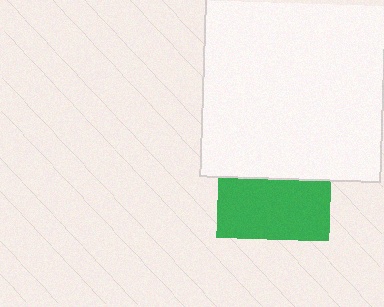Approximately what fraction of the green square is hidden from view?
Roughly 47% of the green square is hidden behind the white square.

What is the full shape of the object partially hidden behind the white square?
The partially hidden object is a green square.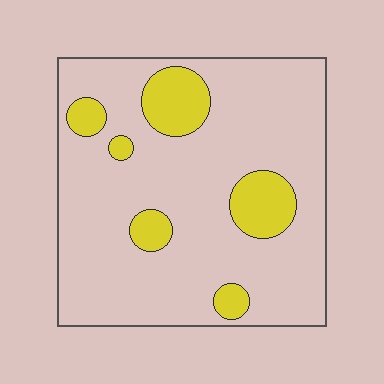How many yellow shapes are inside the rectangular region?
6.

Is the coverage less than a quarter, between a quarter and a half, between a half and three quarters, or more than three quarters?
Less than a quarter.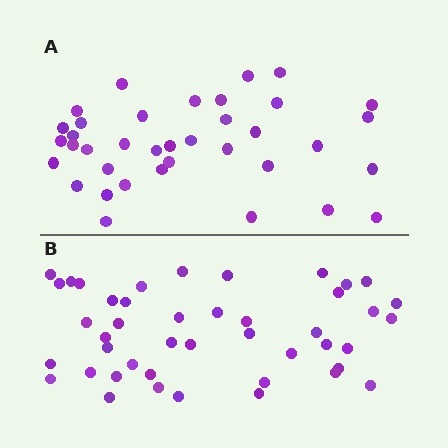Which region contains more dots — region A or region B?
Region B (the bottom region) has more dots.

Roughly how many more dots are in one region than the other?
Region B has roughly 8 or so more dots than region A.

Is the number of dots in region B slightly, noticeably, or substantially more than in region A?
Region B has only slightly more — the two regions are fairly close. The ratio is roughly 1.2 to 1.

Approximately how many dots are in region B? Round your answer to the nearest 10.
About 40 dots. (The exact count is 44, which rounds to 40.)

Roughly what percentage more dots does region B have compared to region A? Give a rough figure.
About 20% more.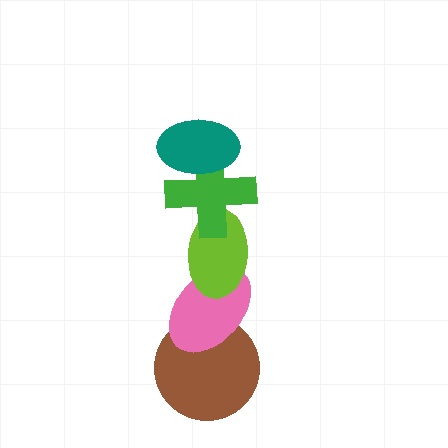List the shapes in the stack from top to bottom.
From top to bottom: the teal ellipse, the green cross, the lime ellipse, the pink ellipse, the brown circle.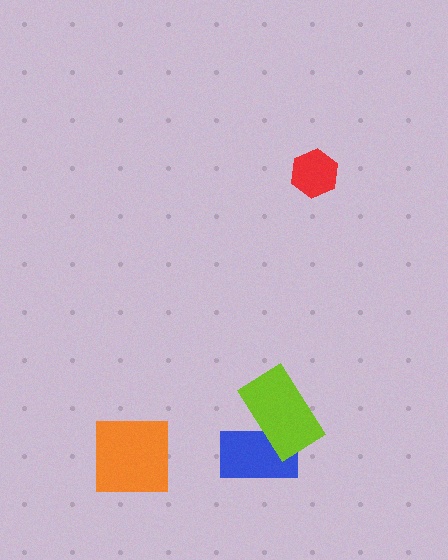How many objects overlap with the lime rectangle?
1 object overlaps with the lime rectangle.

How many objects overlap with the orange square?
0 objects overlap with the orange square.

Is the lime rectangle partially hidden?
No, no other shape covers it.